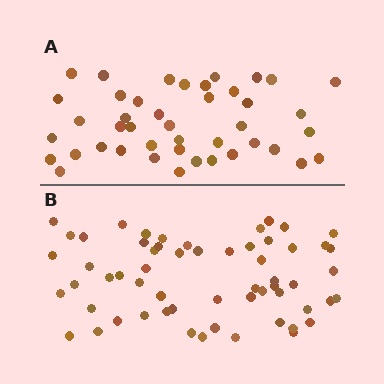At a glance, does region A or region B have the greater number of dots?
Region B (the bottom region) has more dots.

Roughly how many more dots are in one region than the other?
Region B has approximately 15 more dots than region A.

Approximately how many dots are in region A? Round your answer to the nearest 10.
About 40 dots. (The exact count is 43, which rounds to 40.)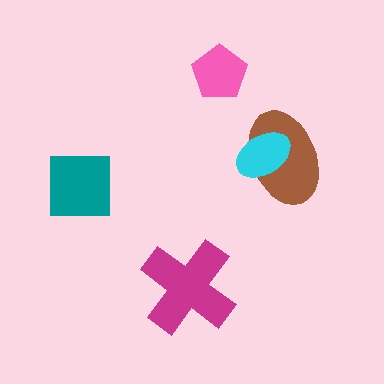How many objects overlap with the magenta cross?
0 objects overlap with the magenta cross.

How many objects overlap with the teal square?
0 objects overlap with the teal square.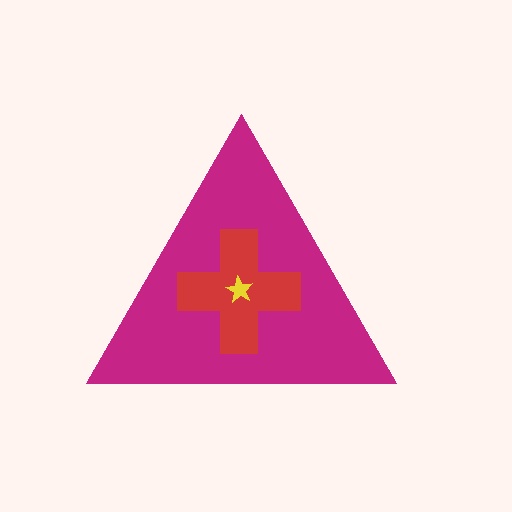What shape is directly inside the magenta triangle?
The red cross.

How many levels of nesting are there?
3.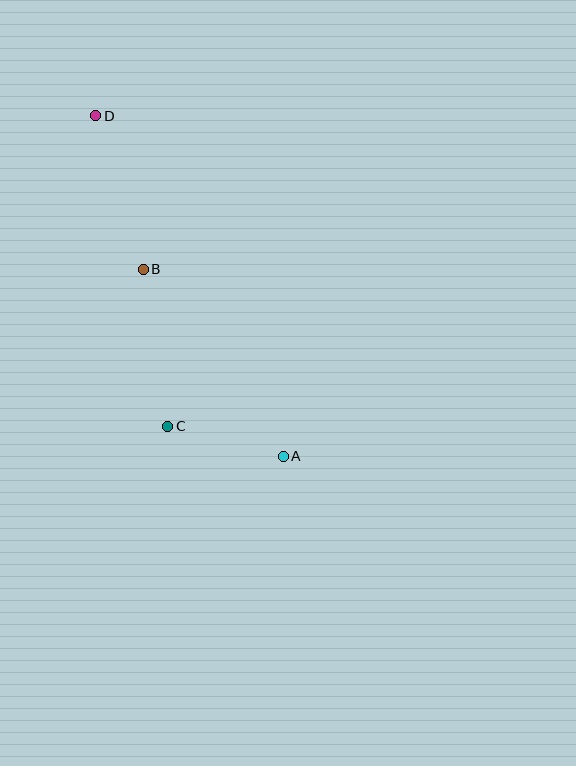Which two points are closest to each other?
Points A and C are closest to each other.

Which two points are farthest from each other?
Points A and D are farthest from each other.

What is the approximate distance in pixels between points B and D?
The distance between B and D is approximately 161 pixels.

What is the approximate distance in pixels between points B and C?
The distance between B and C is approximately 159 pixels.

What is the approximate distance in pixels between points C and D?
The distance between C and D is approximately 319 pixels.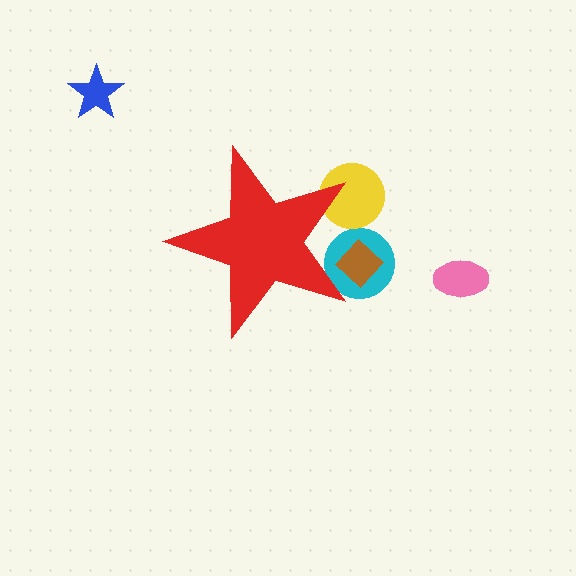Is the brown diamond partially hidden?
Yes, the brown diamond is partially hidden behind the red star.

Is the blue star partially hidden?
No, the blue star is fully visible.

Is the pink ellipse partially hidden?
No, the pink ellipse is fully visible.